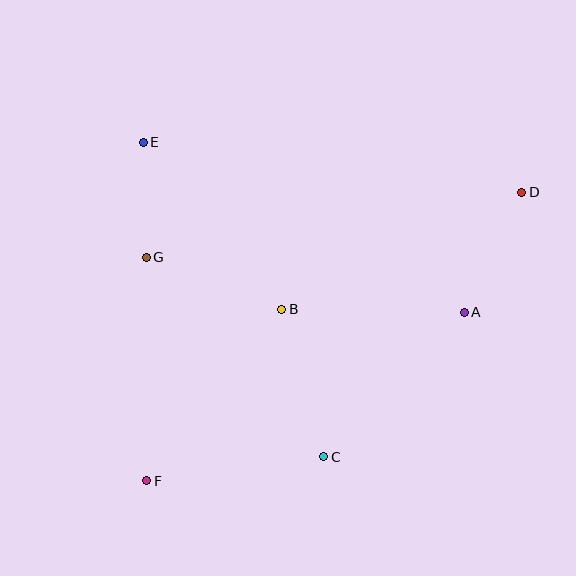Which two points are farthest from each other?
Points D and F are farthest from each other.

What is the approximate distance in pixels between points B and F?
The distance between B and F is approximately 218 pixels.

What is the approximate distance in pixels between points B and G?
The distance between B and G is approximately 145 pixels.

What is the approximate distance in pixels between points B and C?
The distance between B and C is approximately 153 pixels.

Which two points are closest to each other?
Points E and G are closest to each other.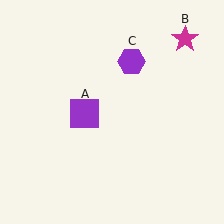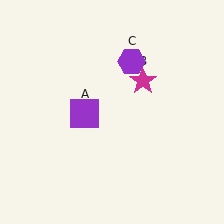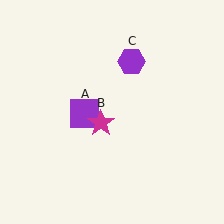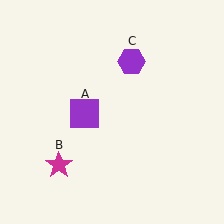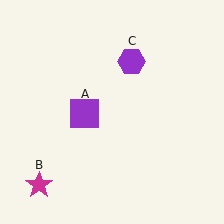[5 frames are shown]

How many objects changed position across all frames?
1 object changed position: magenta star (object B).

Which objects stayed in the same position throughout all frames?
Purple square (object A) and purple hexagon (object C) remained stationary.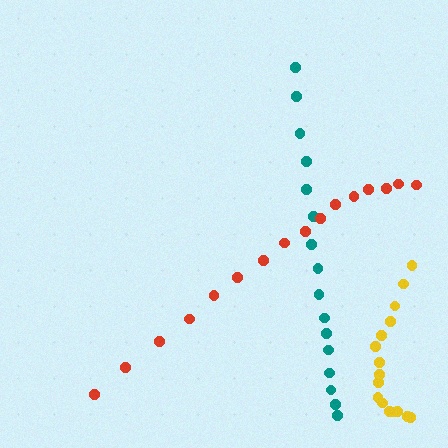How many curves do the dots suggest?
There are 3 distinct paths.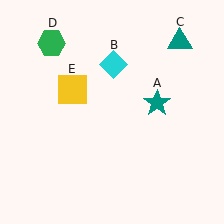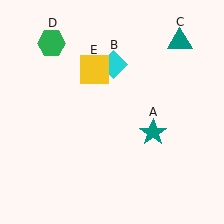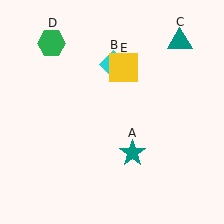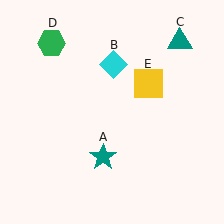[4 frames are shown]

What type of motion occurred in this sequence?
The teal star (object A), yellow square (object E) rotated clockwise around the center of the scene.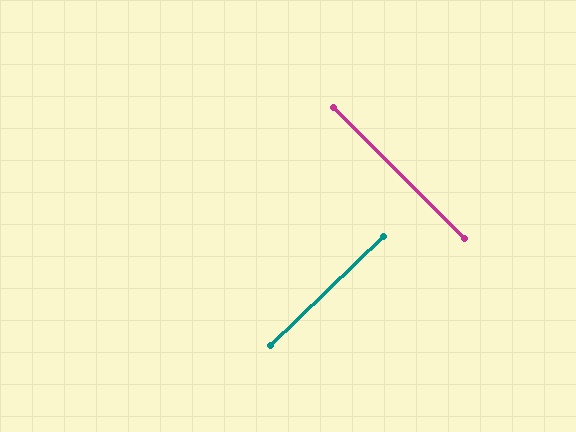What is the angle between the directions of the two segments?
Approximately 89 degrees.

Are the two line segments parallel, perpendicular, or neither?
Perpendicular — they meet at approximately 89°.